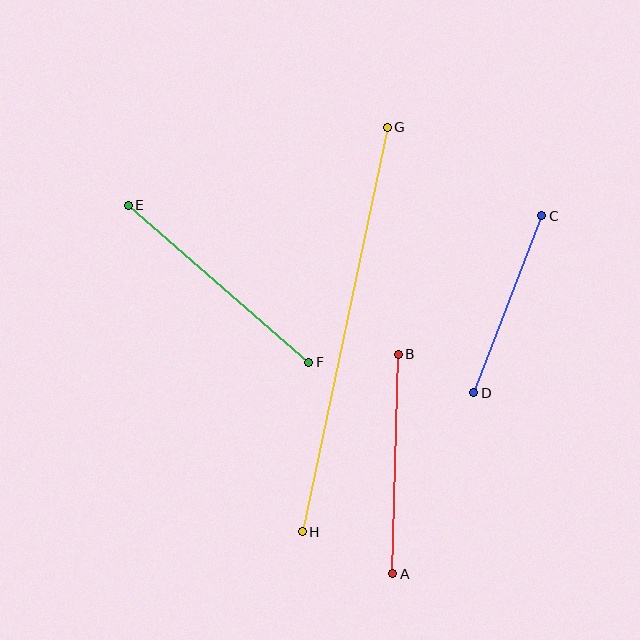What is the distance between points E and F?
The distance is approximately 240 pixels.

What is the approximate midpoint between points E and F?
The midpoint is at approximately (219, 284) pixels.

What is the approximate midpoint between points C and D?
The midpoint is at approximately (508, 304) pixels.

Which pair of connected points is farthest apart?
Points G and H are farthest apart.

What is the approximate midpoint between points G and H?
The midpoint is at approximately (345, 330) pixels.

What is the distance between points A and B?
The distance is approximately 220 pixels.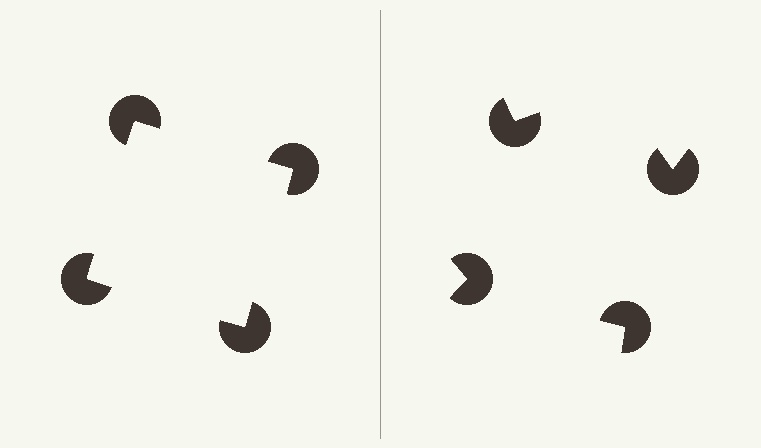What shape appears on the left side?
An illusory square.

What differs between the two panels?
The pac-man discs are positioned identically on both sides; only the wedge orientations differ. On the left they align to a square; on the right they are misaligned.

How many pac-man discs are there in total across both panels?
8 — 4 on each side.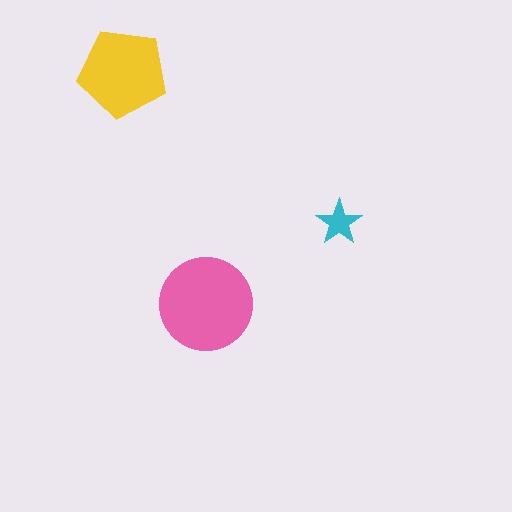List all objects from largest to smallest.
The pink circle, the yellow pentagon, the cyan star.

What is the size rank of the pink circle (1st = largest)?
1st.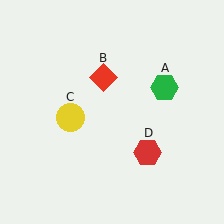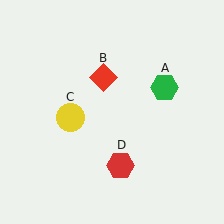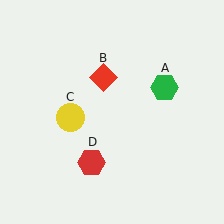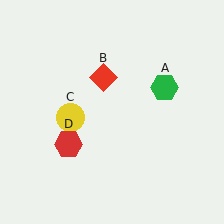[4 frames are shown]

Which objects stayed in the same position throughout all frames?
Green hexagon (object A) and red diamond (object B) and yellow circle (object C) remained stationary.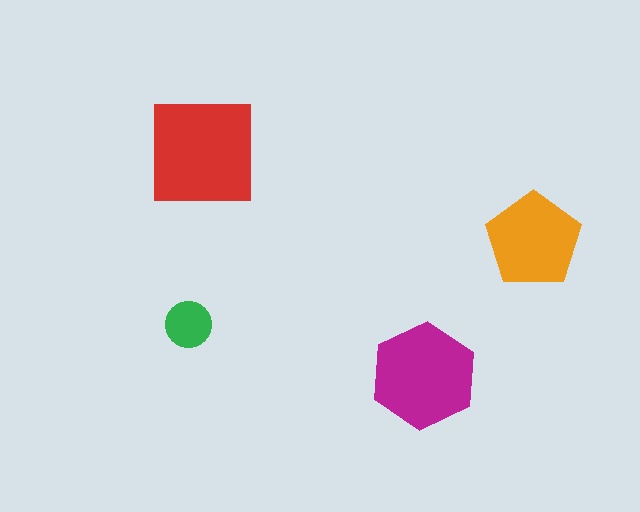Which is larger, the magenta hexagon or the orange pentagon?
The magenta hexagon.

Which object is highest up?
The red square is topmost.